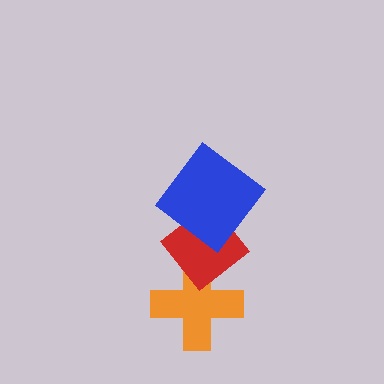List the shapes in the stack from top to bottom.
From top to bottom: the blue diamond, the red diamond, the orange cross.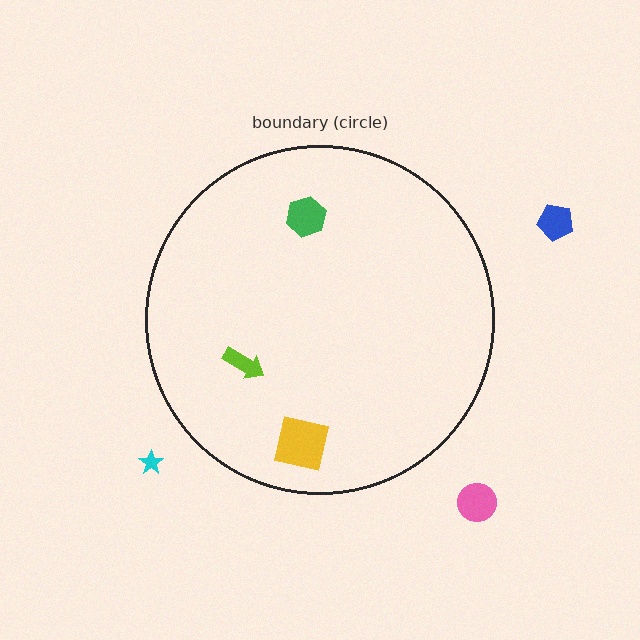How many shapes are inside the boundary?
3 inside, 3 outside.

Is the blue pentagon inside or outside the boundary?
Outside.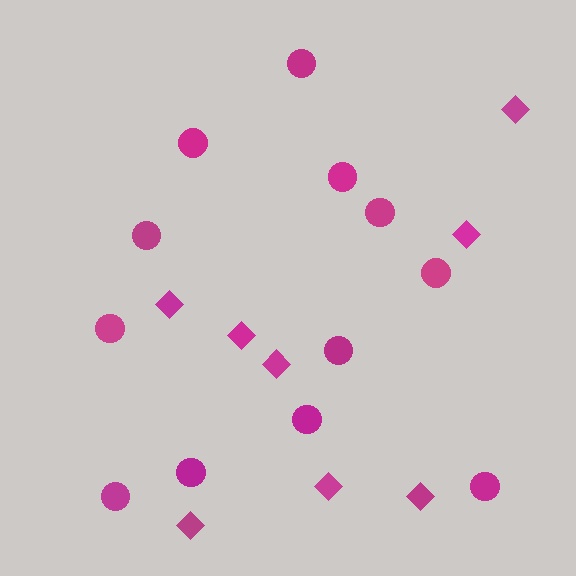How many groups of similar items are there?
There are 2 groups: one group of circles (12) and one group of diamonds (8).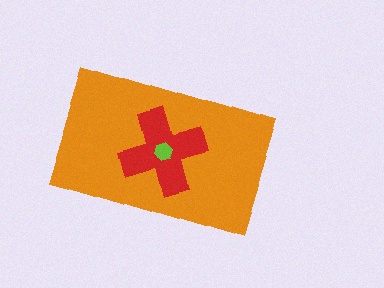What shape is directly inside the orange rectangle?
The red cross.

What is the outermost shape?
The orange rectangle.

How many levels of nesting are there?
3.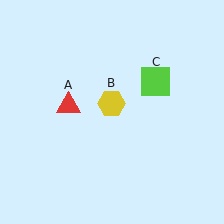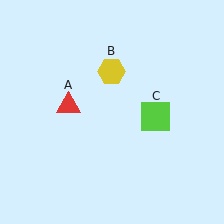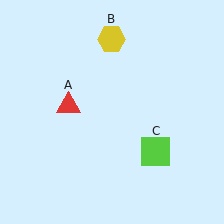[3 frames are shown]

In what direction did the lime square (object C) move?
The lime square (object C) moved down.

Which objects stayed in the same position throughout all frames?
Red triangle (object A) remained stationary.